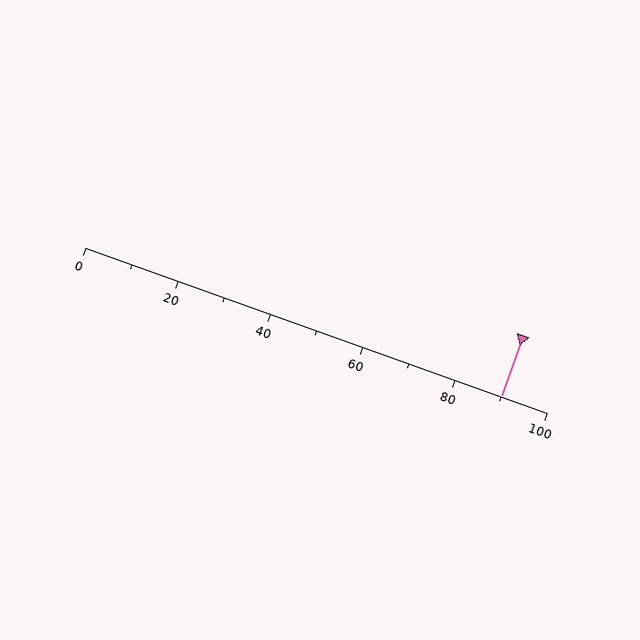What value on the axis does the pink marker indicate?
The marker indicates approximately 90.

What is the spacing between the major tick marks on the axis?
The major ticks are spaced 20 apart.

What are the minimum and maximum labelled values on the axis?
The axis runs from 0 to 100.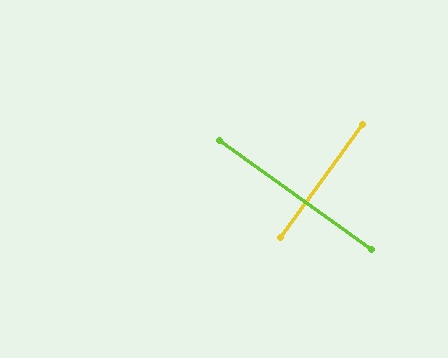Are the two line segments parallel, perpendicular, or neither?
Perpendicular — they meet at approximately 90°.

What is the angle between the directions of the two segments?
Approximately 90 degrees.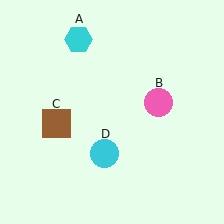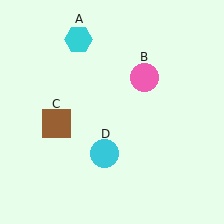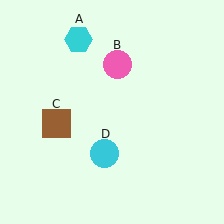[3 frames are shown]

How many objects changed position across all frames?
1 object changed position: pink circle (object B).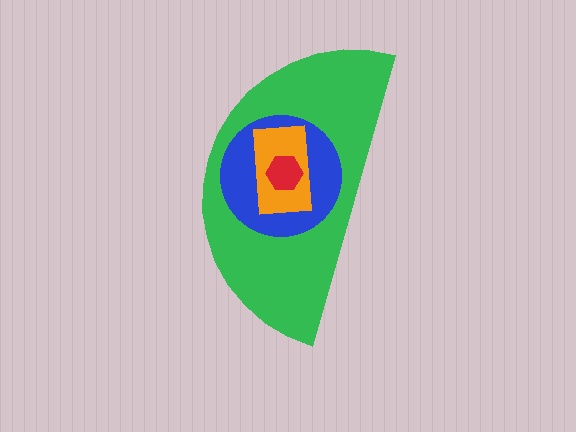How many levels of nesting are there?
4.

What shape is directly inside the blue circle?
The orange rectangle.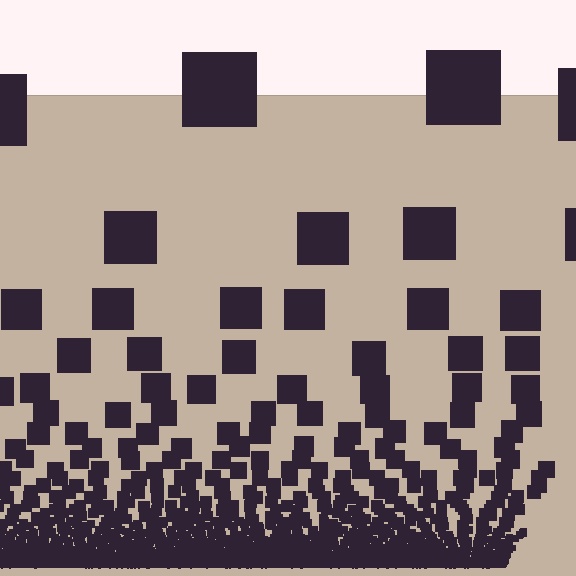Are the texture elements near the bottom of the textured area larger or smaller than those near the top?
Smaller. The gradient is inverted — elements near the bottom are smaller and denser.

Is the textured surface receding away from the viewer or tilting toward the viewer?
The surface appears to tilt toward the viewer. Texture elements get larger and sparser toward the top.